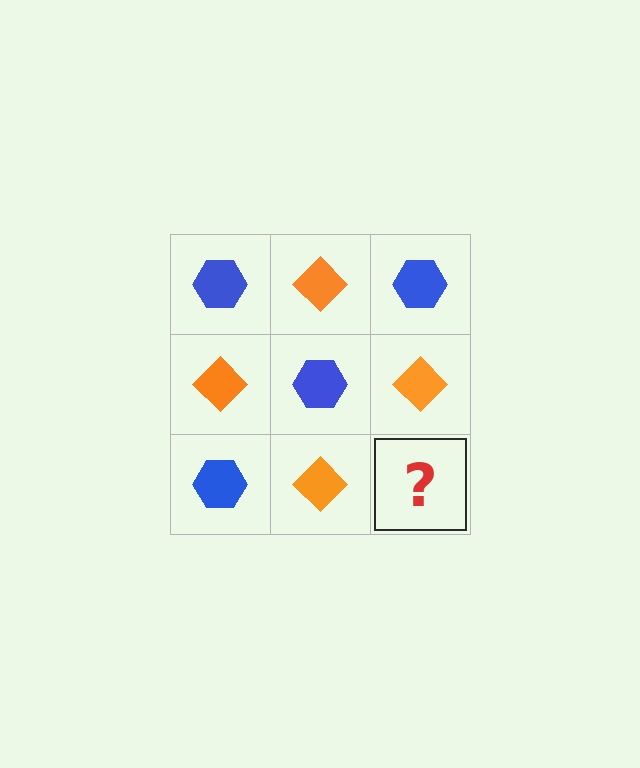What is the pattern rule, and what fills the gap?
The rule is that it alternates blue hexagon and orange diamond in a checkerboard pattern. The gap should be filled with a blue hexagon.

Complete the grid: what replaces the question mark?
The question mark should be replaced with a blue hexagon.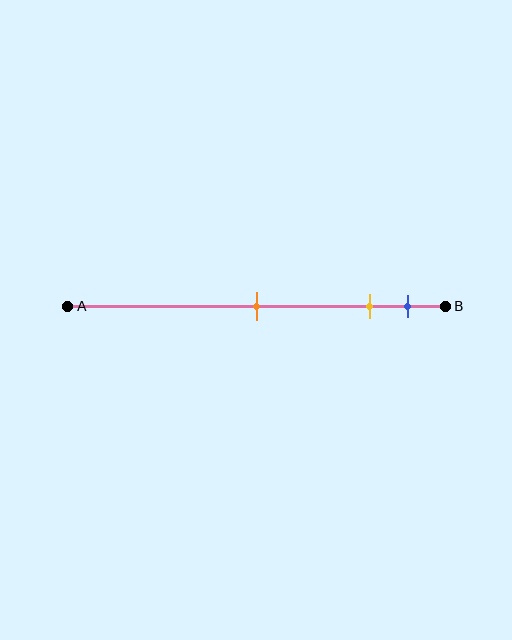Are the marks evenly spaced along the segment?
No, the marks are not evenly spaced.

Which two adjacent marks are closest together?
The yellow and blue marks are the closest adjacent pair.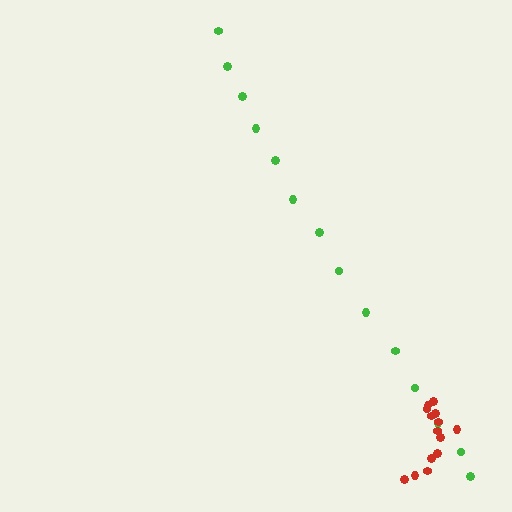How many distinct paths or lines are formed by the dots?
There are 2 distinct paths.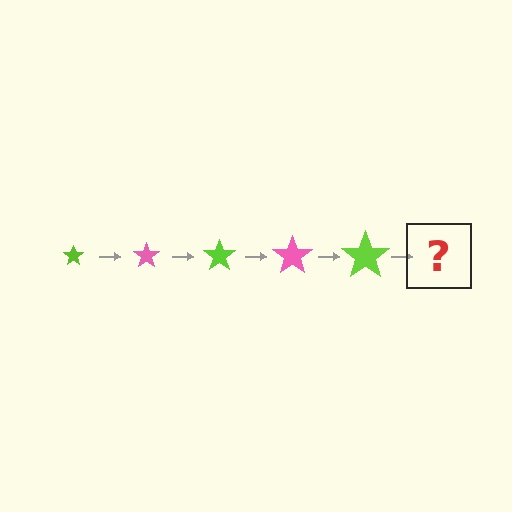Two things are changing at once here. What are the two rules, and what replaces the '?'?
The two rules are that the star grows larger each step and the color cycles through lime and pink. The '?' should be a pink star, larger than the previous one.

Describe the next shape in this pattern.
It should be a pink star, larger than the previous one.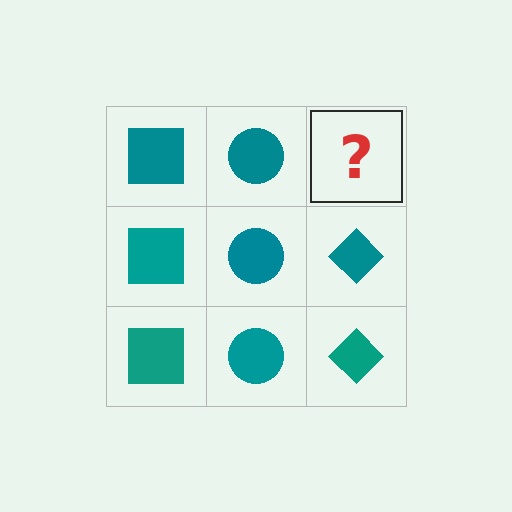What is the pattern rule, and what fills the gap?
The rule is that each column has a consistent shape. The gap should be filled with a teal diamond.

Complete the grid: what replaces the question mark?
The question mark should be replaced with a teal diamond.